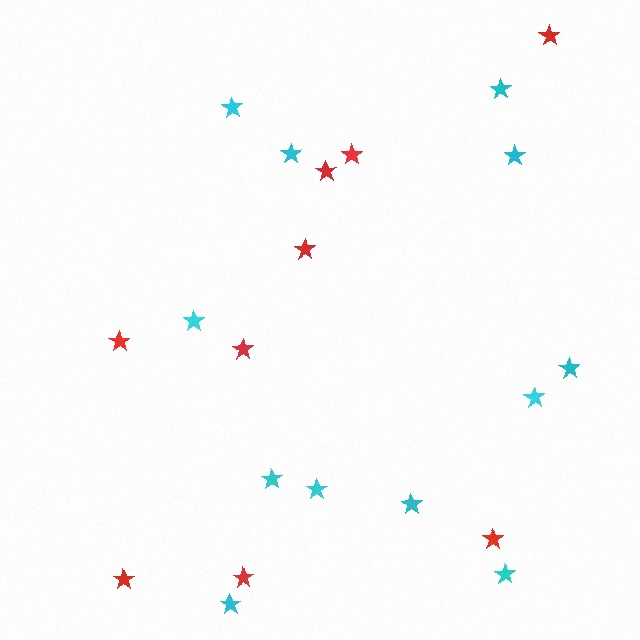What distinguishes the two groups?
There are 2 groups: one group of red stars (9) and one group of cyan stars (12).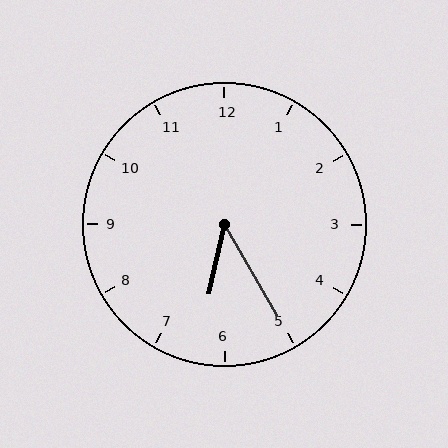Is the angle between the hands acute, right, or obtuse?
It is acute.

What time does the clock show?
6:25.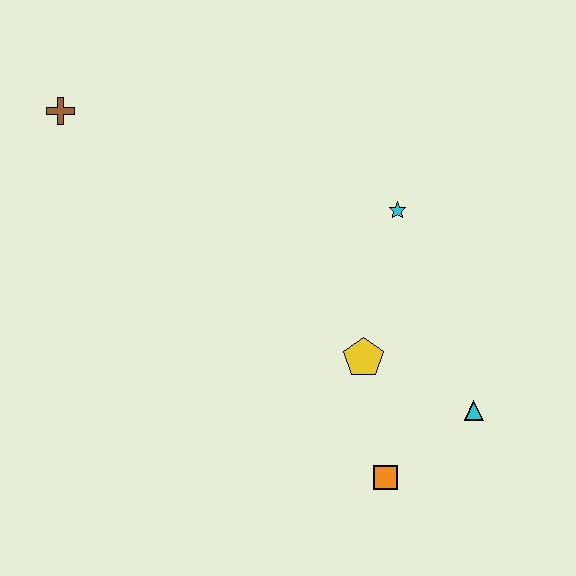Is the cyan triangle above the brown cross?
No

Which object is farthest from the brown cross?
The cyan triangle is farthest from the brown cross.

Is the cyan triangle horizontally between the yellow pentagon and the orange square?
No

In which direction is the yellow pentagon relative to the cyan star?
The yellow pentagon is below the cyan star.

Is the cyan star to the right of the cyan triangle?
No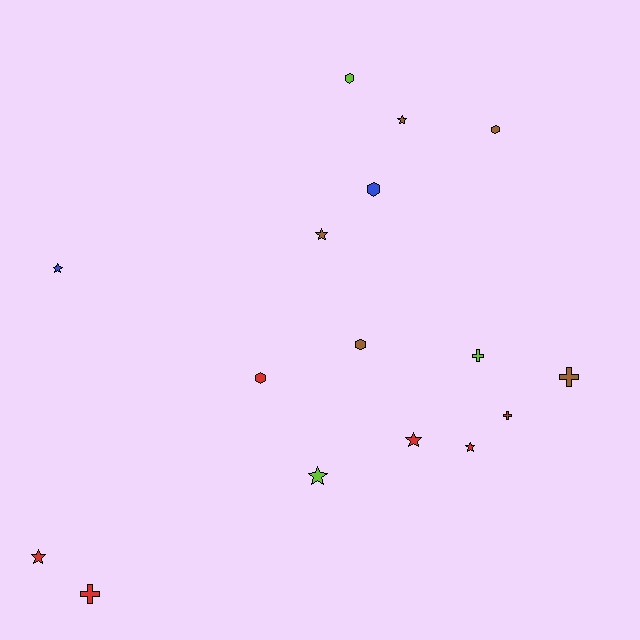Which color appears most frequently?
Red, with 6 objects.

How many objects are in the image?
There are 16 objects.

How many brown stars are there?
There are 2 brown stars.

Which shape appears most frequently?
Star, with 7 objects.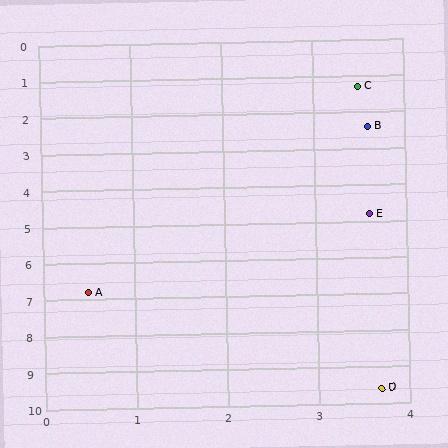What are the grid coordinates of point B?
Point B is at approximately (3.6, 2.4).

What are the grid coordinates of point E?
Point E is at approximately (3.6, 4.8).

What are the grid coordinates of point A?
Point A is at approximately (0.5, 6.8).